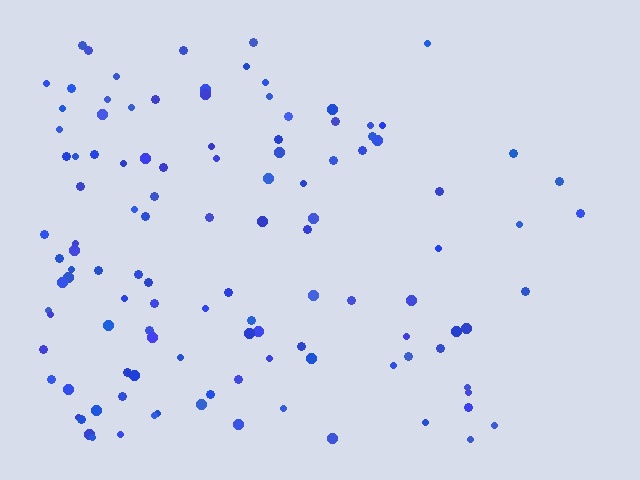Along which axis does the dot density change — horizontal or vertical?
Horizontal.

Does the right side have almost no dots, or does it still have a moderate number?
Still a moderate number, just noticeably fewer than the left.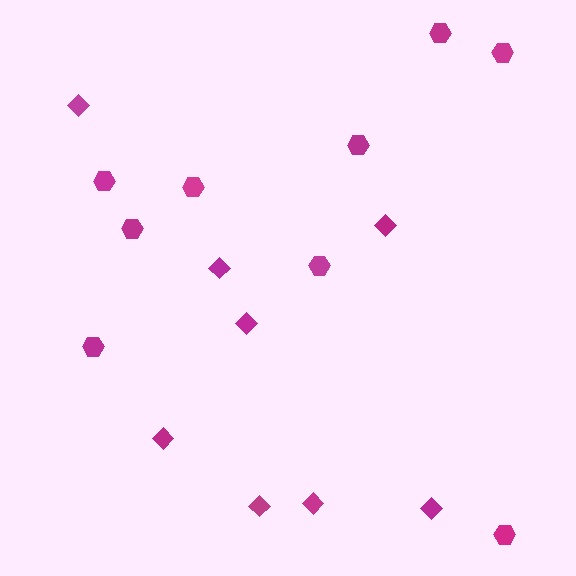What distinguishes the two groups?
There are 2 groups: one group of diamonds (8) and one group of hexagons (9).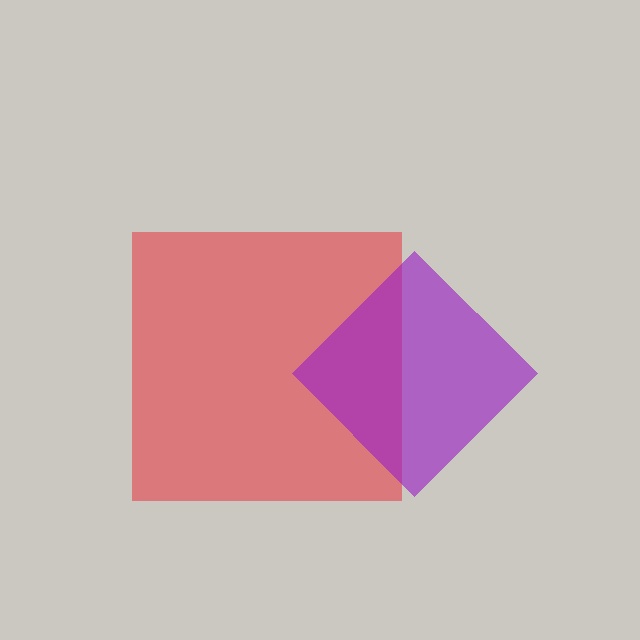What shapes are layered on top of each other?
The layered shapes are: a red square, a purple diamond.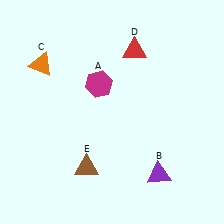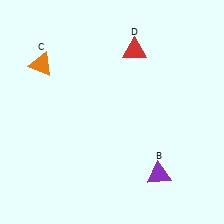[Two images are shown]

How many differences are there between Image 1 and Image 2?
There are 2 differences between the two images.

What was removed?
The brown triangle (E), the magenta hexagon (A) were removed in Image 2.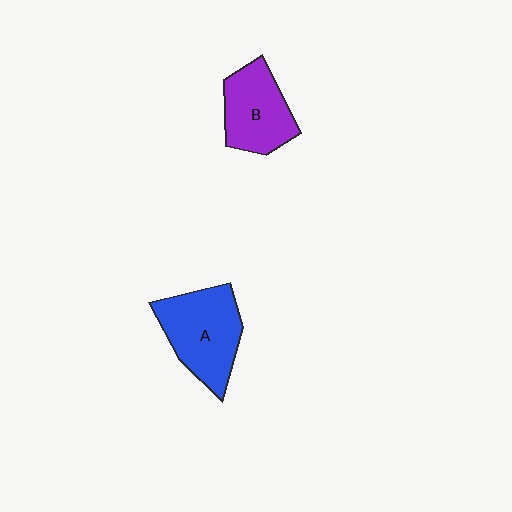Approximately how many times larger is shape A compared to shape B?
Approximately 1.2 times.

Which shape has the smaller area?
Shape B (purple).